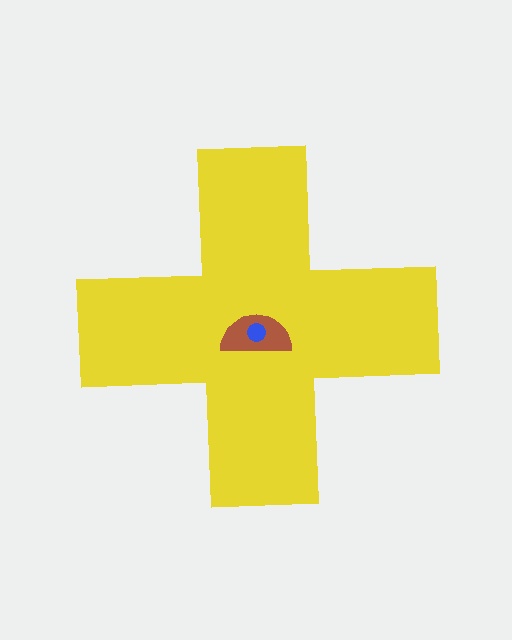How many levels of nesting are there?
3.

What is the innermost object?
The blue circle.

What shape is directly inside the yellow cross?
The brown semicircle.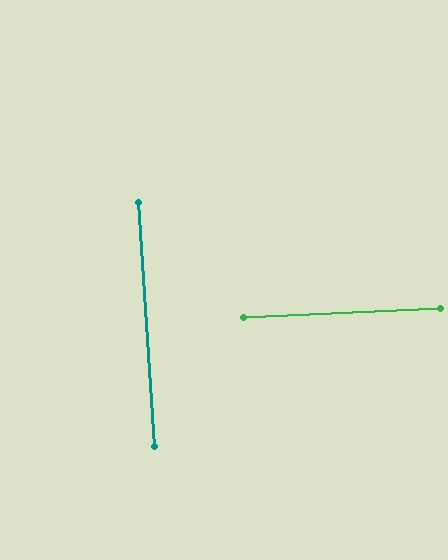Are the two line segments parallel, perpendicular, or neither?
Perpendicular — they meet at approximately 89°.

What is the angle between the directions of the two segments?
Approximately 89 degrees.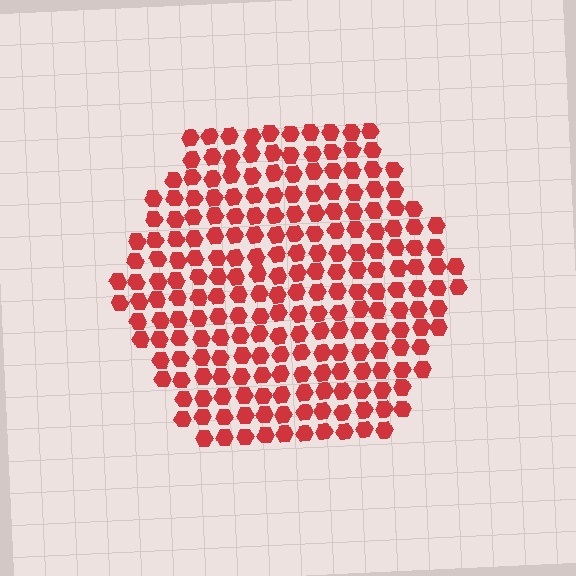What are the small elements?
The small elements are hexagons.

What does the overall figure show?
The overall figure shows a hexagon.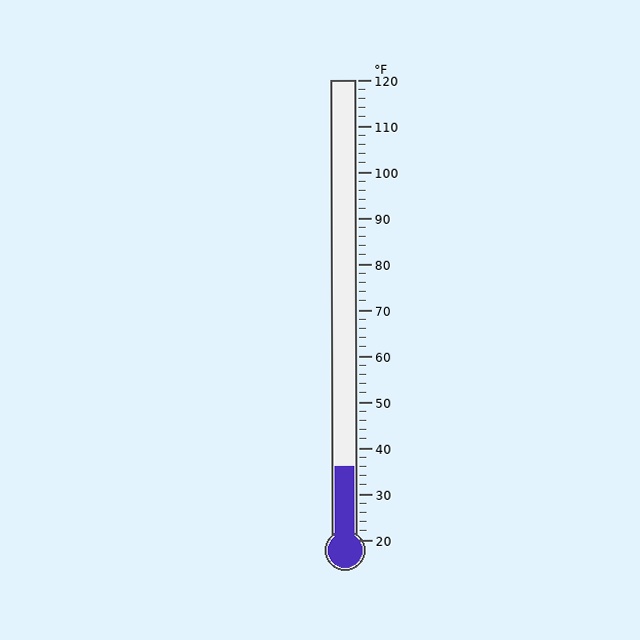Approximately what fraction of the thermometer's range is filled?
The thermometer is filled to approximately 15% of its range.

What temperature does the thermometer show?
The thermometer shows approximately 36°F.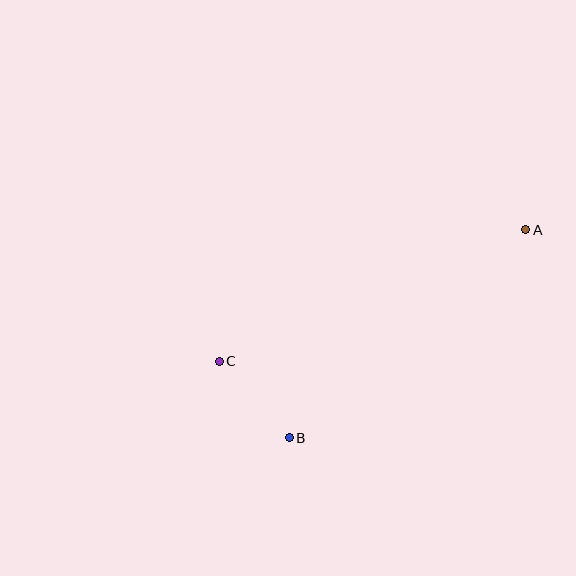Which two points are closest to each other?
Points B and C are closest to each other.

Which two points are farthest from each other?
Points A and C are farthest from each other.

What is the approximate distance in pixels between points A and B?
The distance between A and B is approximately 315 pixels.